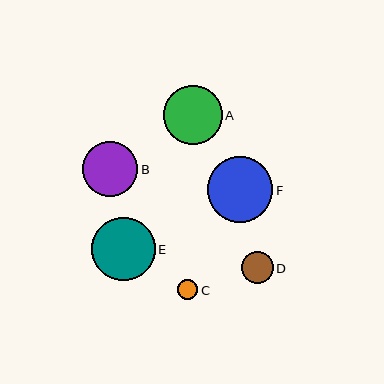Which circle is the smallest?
Circle C is the smallest with a size of approximately 20 pixels.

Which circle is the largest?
Circle F is the largest with a size of approximately 65 pixels.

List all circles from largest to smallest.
From largest to smallest: F, E, A, B, D, C.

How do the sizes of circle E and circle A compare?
Circle E and circle A are approximately the same size.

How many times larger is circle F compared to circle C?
Circle F is approximately 3.2 times the size of circle C.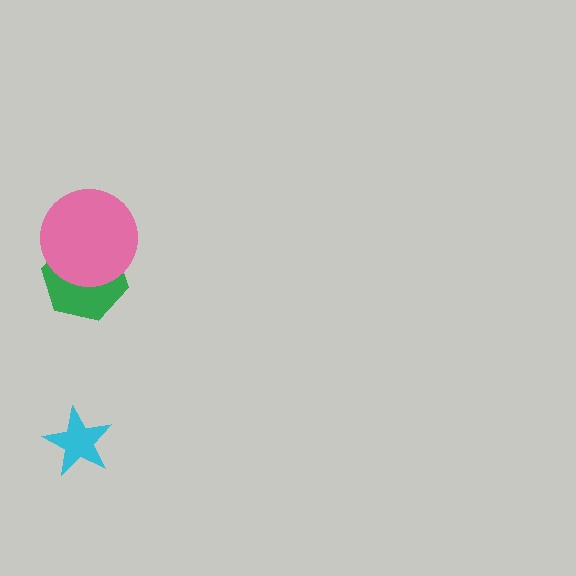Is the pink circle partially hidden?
No, no other shape covers it.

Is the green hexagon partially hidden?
Yes, it is partially covered by another shape.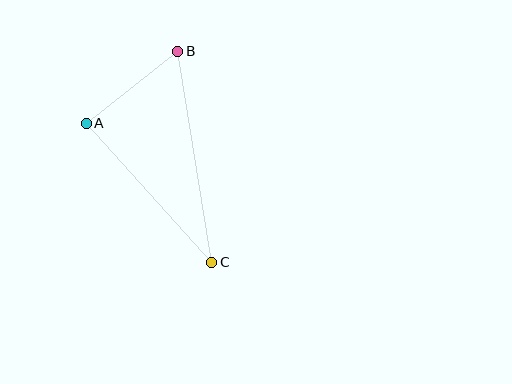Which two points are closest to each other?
Points A and B are closest to each other.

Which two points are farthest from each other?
Points B and C are farthest from each other.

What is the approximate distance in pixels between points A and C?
The distance between A and C is approximately 187 pixels.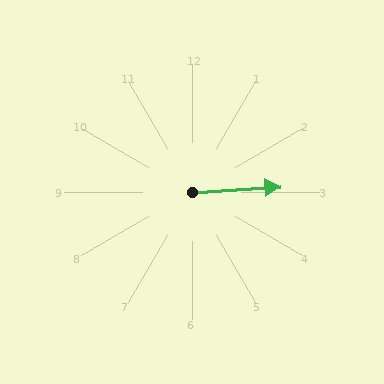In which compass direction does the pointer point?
East.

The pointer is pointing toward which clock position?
Roughly 3 o'clock.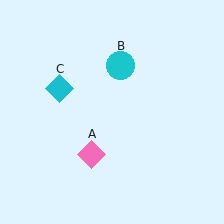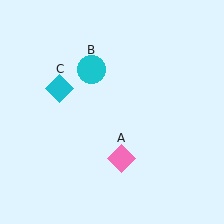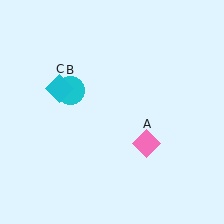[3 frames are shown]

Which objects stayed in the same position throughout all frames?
Cyan diamond (object C) remained stationary.